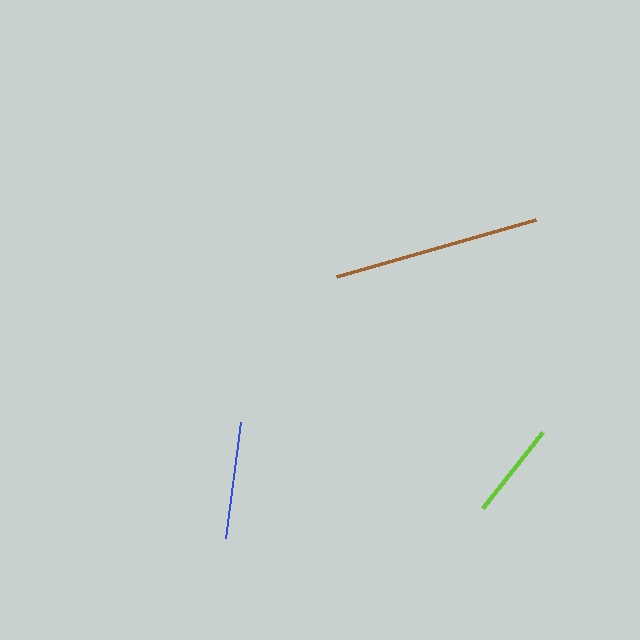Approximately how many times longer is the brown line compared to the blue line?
The brown line is approximately 1.8 times the length of the blue line.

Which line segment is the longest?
The brown line is the longest at approximately 207 pixels.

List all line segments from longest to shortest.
From longest to shortest: brown, blue, lime.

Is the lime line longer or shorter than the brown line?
The brown line is longer than the lime line.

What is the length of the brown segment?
The brown segment is approximately 207 pixels long.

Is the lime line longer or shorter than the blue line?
The blue line is longer than the lime line.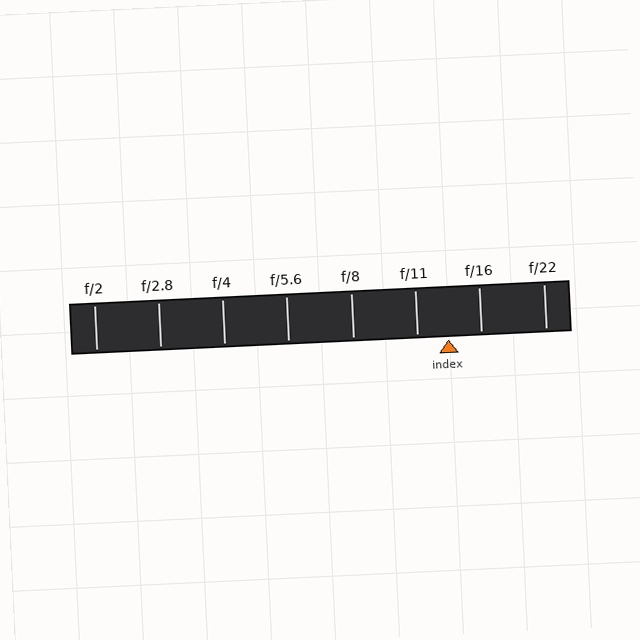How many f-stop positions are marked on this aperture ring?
There are 8 f-stop positions marked.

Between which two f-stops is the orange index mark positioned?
The index mark is between f/11 and f/16.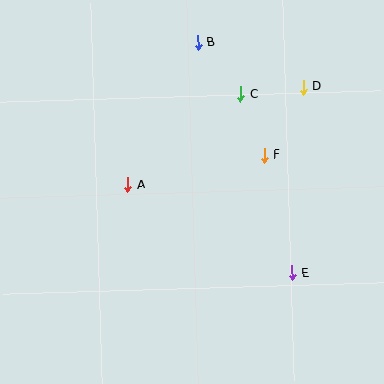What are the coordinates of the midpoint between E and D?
The midpoint between E and D is at (298, 180).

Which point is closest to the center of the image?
Point A at (128, 185) is closest to the center.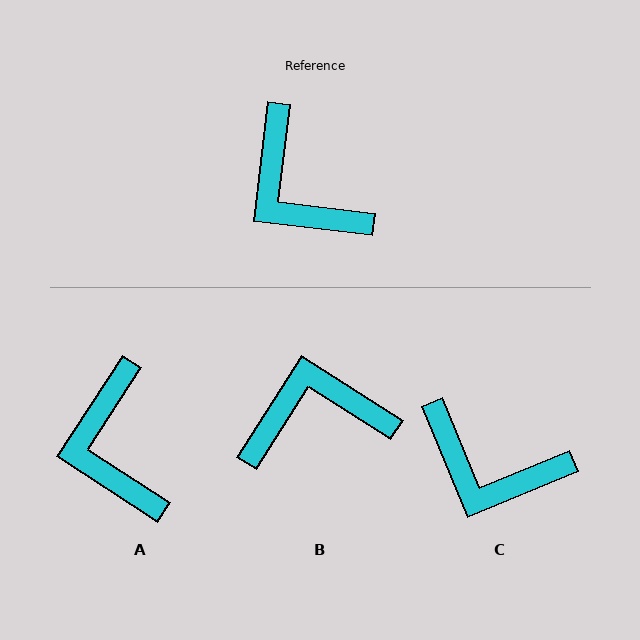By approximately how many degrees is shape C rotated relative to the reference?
Approximately 29 degrees counter-clockwise.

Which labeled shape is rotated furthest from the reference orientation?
B, about 116 degrees away.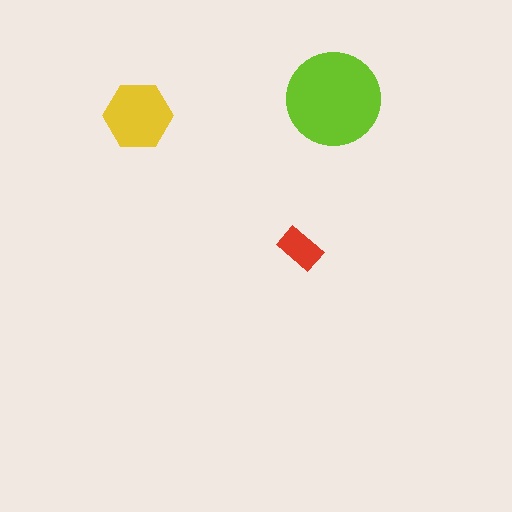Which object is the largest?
The lime circle.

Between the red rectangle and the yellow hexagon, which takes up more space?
The yellow hexagon.